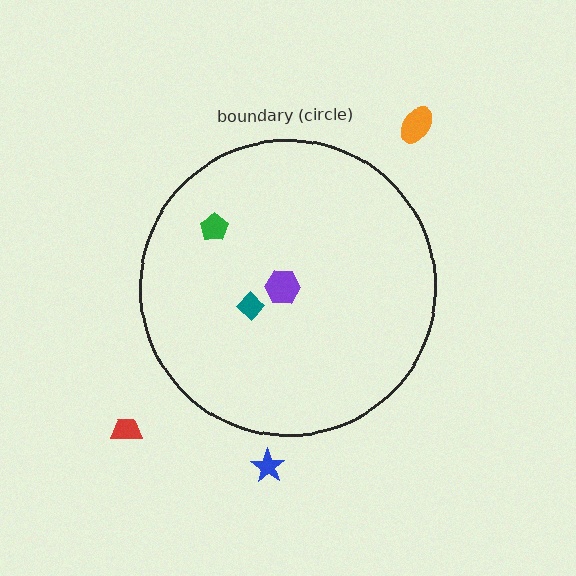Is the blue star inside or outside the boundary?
Outside.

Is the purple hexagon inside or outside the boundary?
Inside.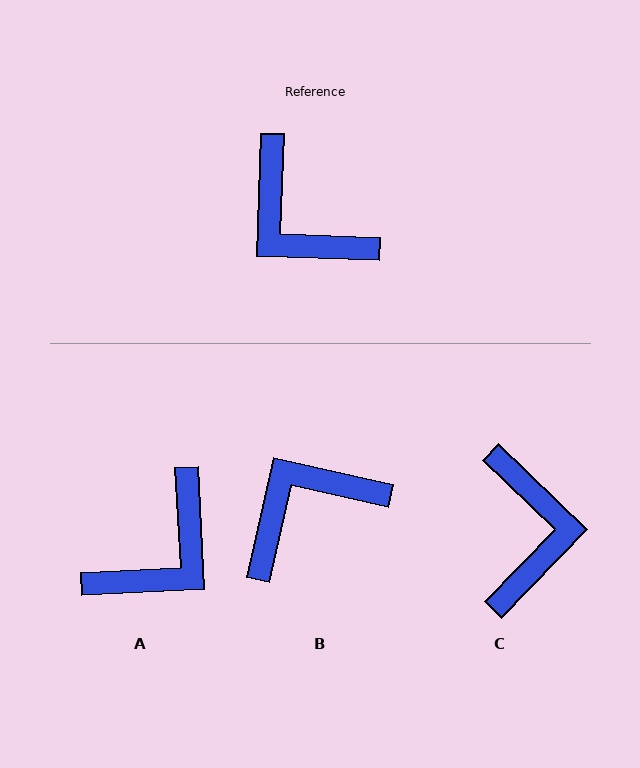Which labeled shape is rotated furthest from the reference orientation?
C, about 138 degrees away.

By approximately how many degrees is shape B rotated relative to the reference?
Approximately 101 degrees clockwise.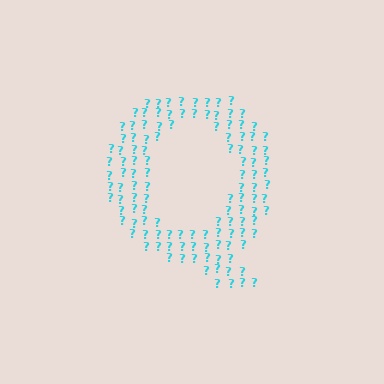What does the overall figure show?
The overall figure shows the letter Q.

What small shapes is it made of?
It is made of small question marks.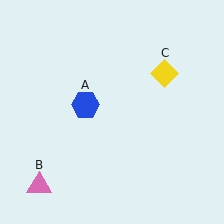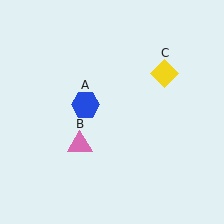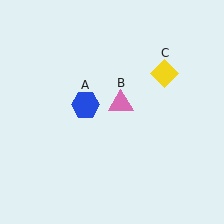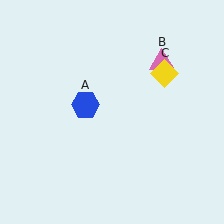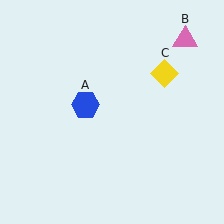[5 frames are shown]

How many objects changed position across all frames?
1 object changed position: pink triangle (object B).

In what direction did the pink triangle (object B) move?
The pink triangle (object B) moved up and to the right.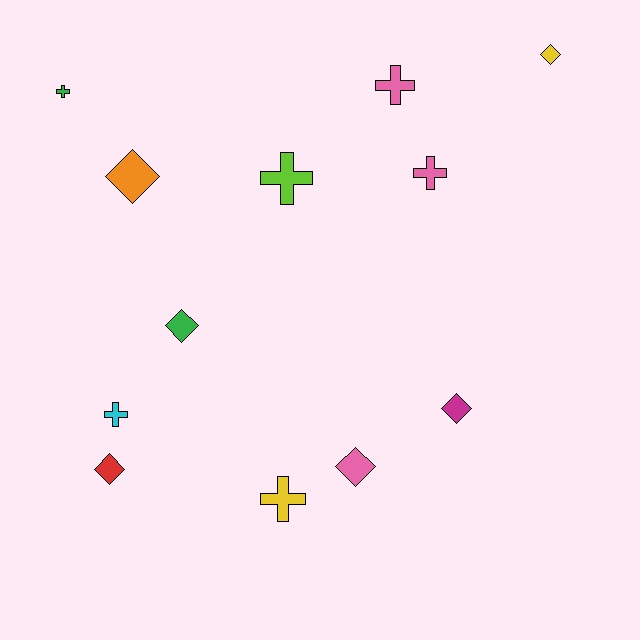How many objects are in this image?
There are 12 objects.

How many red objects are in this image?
There is 1 red object.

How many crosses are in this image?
There are 6 crosses.